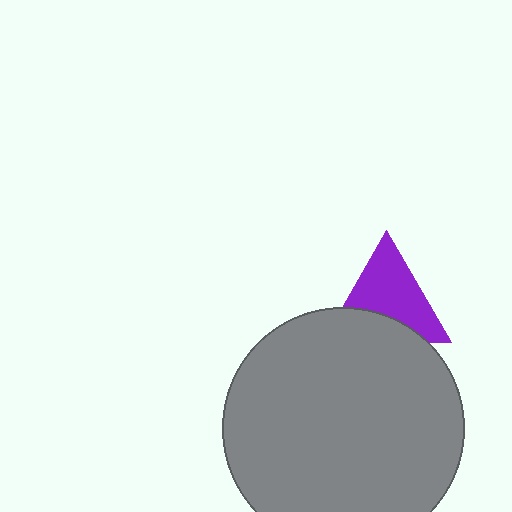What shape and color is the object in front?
The object in front is a gray circle.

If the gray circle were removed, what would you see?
You would see the complete purple triangle.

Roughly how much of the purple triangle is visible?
Most of it is visible (roughly 65%).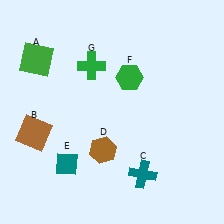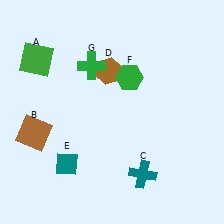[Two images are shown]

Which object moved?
The brown hexagon (D) moved up.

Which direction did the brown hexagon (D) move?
The brown hexagon (D) moved up.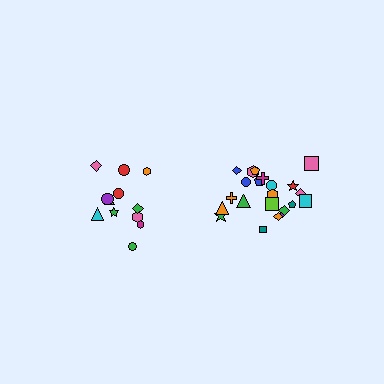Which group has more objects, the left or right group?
The right group.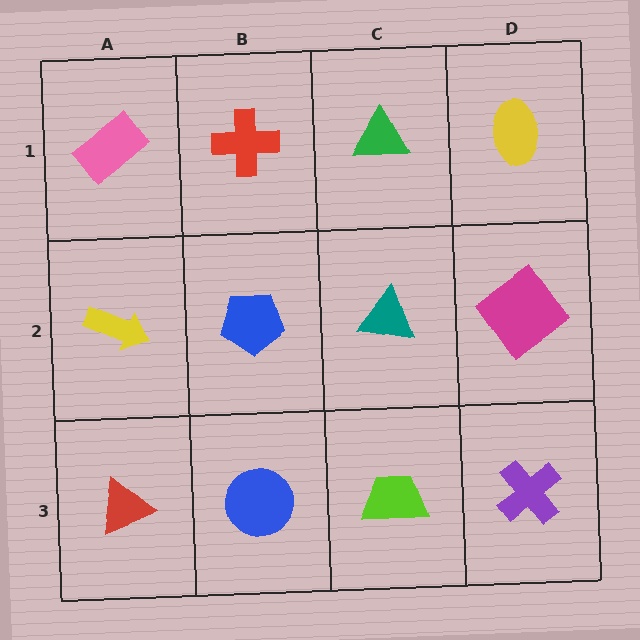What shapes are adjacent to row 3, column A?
A yellow arrow (row 2, column A), a blue circle (row 3, column B).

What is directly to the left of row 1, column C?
A red cross.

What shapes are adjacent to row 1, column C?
A teal triangle (row 2, column C), a red cross (row 1, column B), a yellow ellipse (row 1, column D).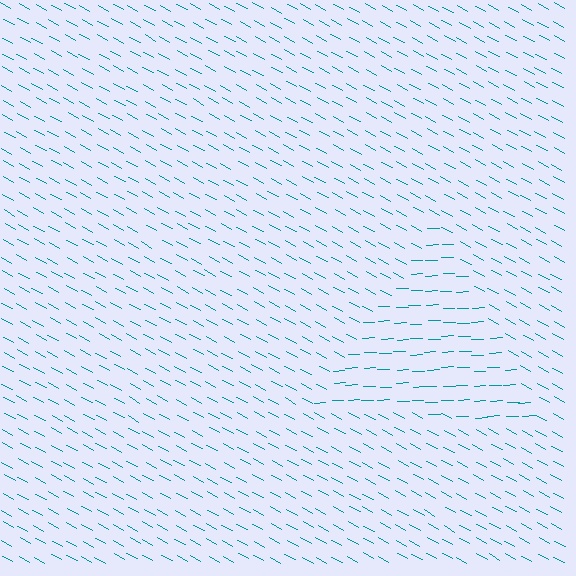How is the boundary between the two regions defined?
The boundary is defined purely by a change in line orientation (approximately 31 degrees difference). All lines are the same color and thickness.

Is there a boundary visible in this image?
Yes, there is a texture boundary formed by a change in line orientation.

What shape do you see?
I see a triangle.